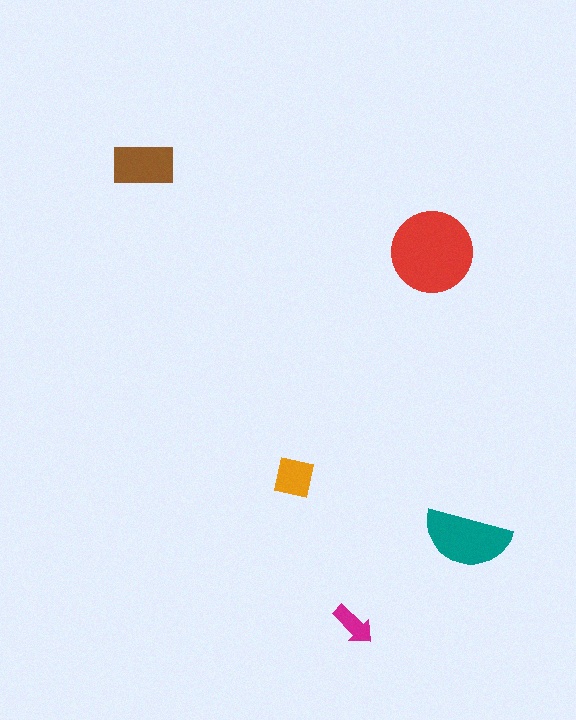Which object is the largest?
The red circle.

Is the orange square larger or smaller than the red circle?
Smaller.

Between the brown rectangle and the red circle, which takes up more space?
The red circle.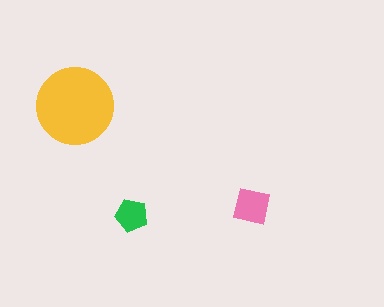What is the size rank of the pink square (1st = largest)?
2nd.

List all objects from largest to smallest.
The yellow circle, the pink square, the green pentagon.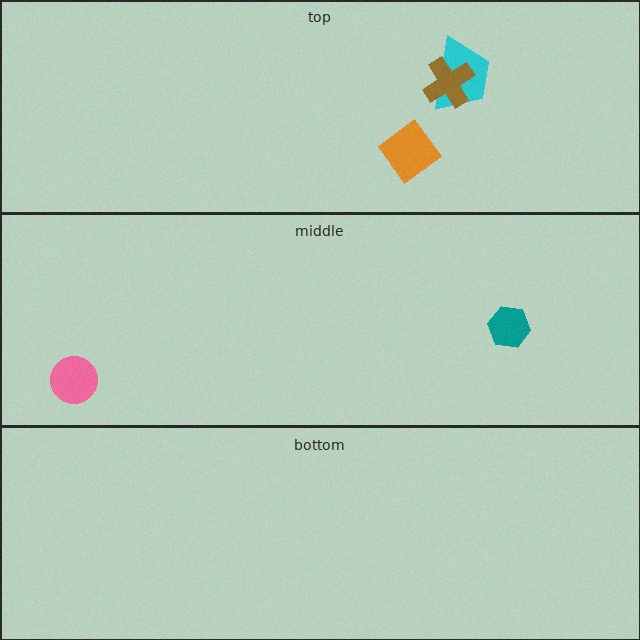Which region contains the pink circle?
The middle region.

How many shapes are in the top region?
3.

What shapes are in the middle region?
The teal hexagon, the pink circle.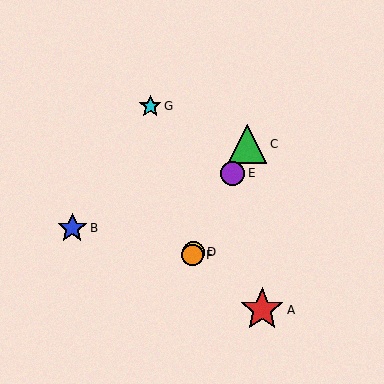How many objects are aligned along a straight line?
4 objects (C, D, E, F) are aligned along a straight line.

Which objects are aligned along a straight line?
Objects C, D, E, F are aligned along a straight line.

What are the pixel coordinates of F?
Object F is at (192, 255).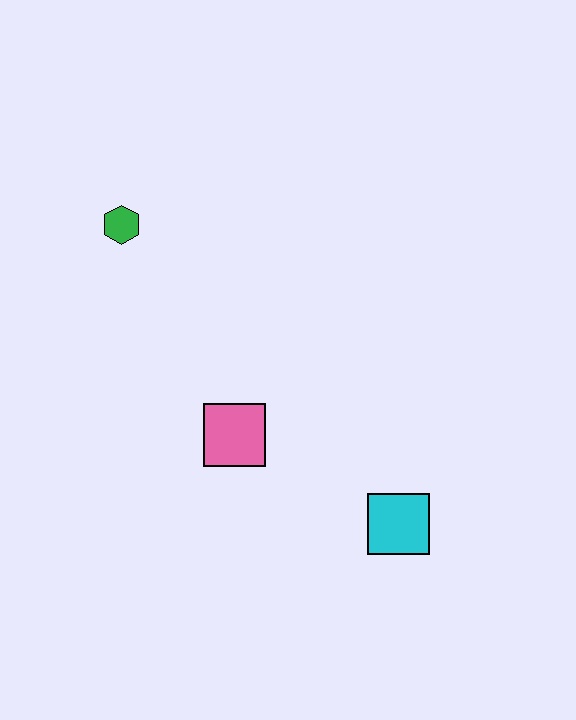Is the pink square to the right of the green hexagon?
Yes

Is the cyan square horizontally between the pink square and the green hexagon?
No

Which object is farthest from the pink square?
The green hexagon is farthest from the pink square.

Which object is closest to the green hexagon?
The pink square is closest to the green hexagon.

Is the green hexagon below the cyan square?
No